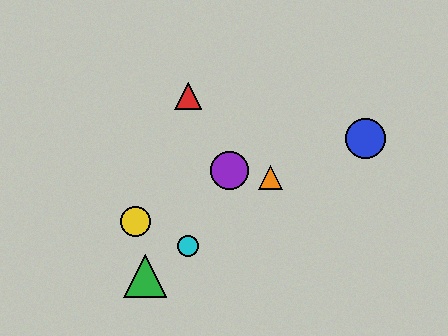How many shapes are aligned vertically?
2 shapes (the red triangle, the cyan circle) are aligned vertically.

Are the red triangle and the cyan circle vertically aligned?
Yes, both are at x≈188.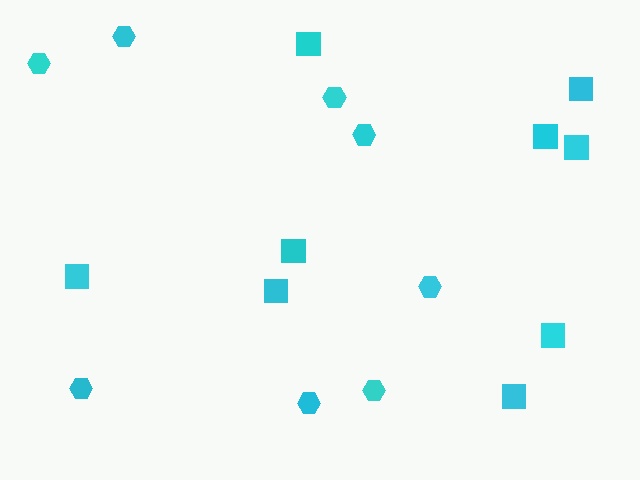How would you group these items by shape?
There are 2 groups: one group of squares (9) and one group of hexagons (8).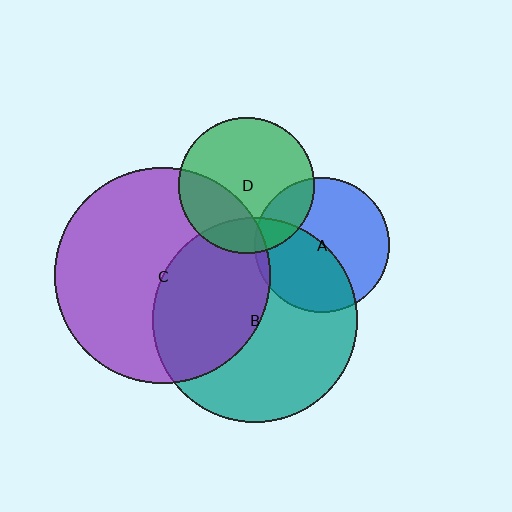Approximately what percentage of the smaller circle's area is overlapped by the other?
Approximately 15%.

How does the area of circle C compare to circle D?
Approximately 2.5 times.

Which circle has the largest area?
Circle C (purple).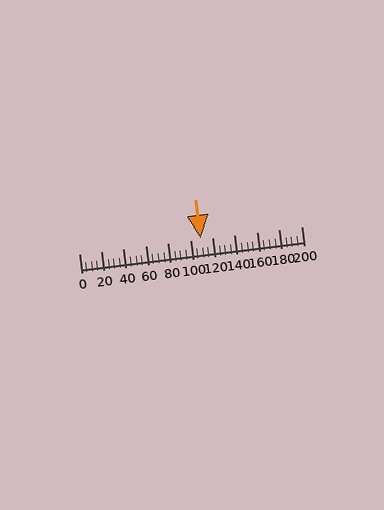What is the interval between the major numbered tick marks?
The major tick marks are spaced 20 units apart.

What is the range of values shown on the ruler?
The ruler shows values from 0 to 200.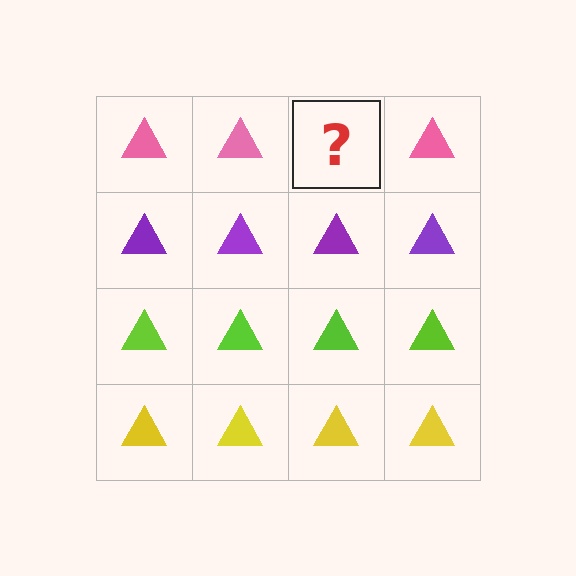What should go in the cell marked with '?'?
The missing cell should contain a pink triangle.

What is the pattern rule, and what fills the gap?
The rule is that each row has a consistent color. The gap should be filled with a pink triangle.